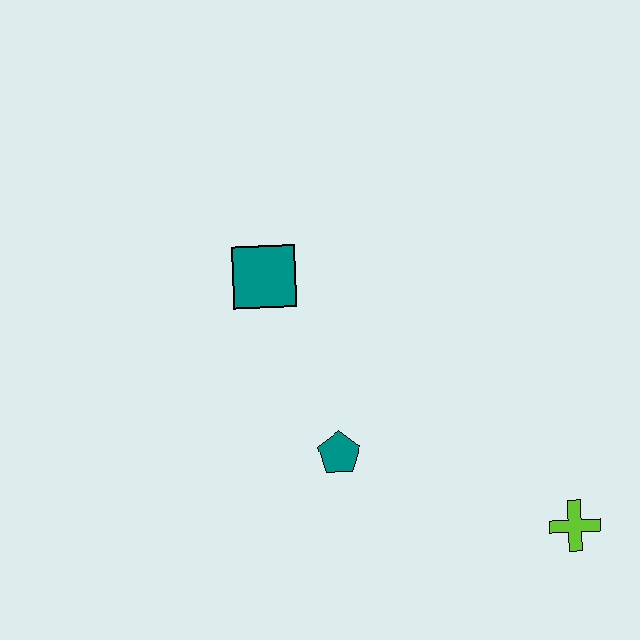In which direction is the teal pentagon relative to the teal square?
The teal pentagon is below the teal square.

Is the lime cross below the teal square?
Yes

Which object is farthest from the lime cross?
The teal square is farthest from the lime cross.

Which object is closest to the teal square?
The teal pentagon is closest to the teal square.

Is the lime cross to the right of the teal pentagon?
Yes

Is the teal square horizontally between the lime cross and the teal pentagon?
No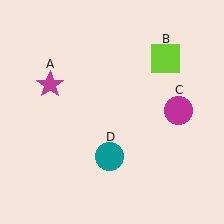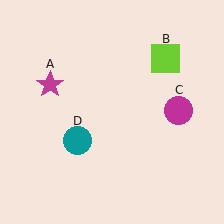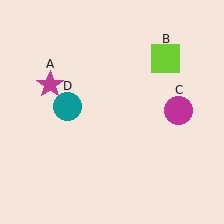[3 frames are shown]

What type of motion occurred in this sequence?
The teal circle (object D) rotated clockwise around the center of the scene.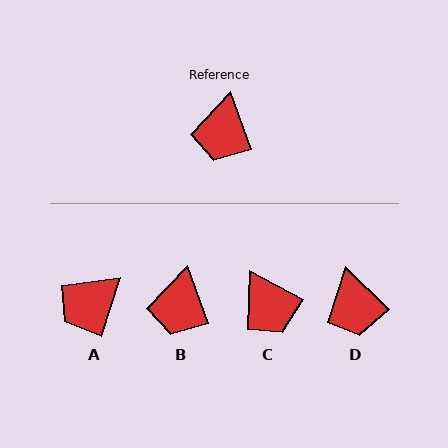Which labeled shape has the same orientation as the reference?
B.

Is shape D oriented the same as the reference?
No, it is off by about 25 degrees.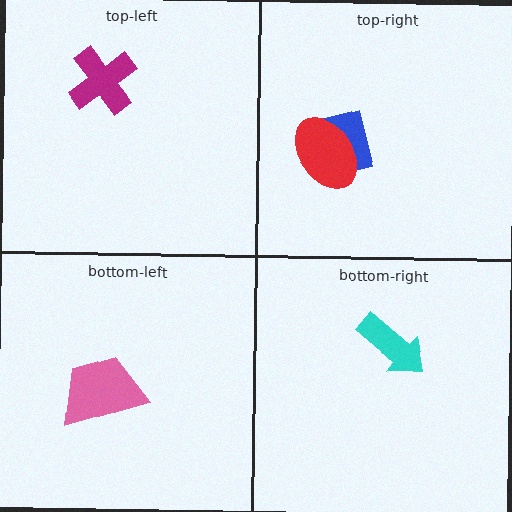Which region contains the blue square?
The top-right region.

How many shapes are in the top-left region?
1.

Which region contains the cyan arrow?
The bottom-right region.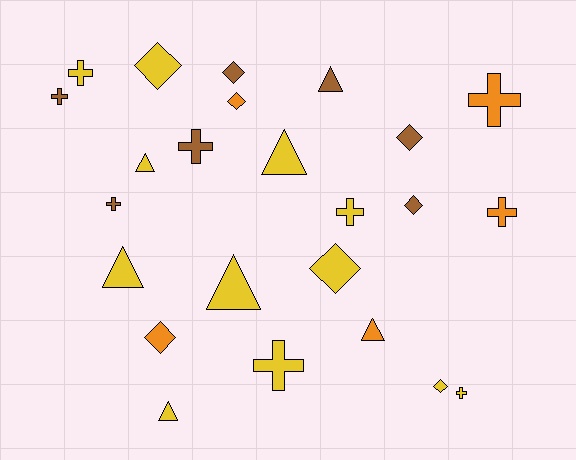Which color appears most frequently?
Yellow, with 12 objects.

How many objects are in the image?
There are 24 objects.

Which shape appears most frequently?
Cross, with 9 objects.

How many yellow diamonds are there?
There are 3 yellow diamonds.